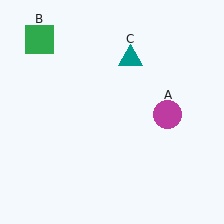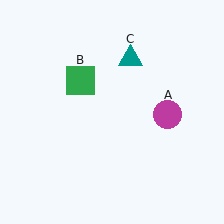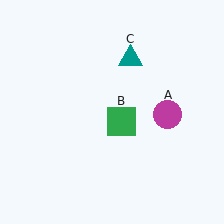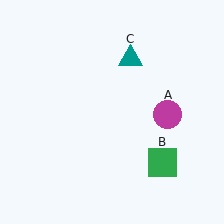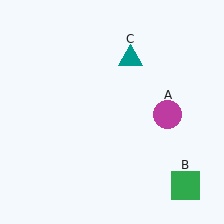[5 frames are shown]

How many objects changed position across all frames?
1 object changed position: green square (object B).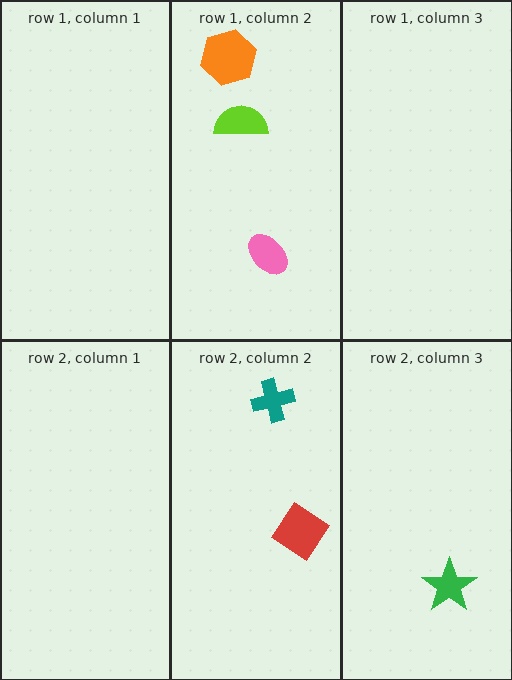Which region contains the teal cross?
The row 2, column 2 region.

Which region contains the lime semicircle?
The row 1, column 2 region.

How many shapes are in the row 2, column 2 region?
2.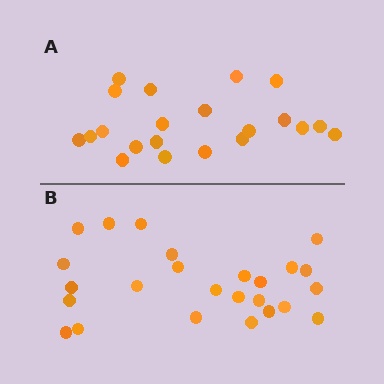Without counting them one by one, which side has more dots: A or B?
Region B (the bottom region) has more dots.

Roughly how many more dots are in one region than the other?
Region B has about 4 more dots than region A.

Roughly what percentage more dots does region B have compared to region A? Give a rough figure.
About 20% more.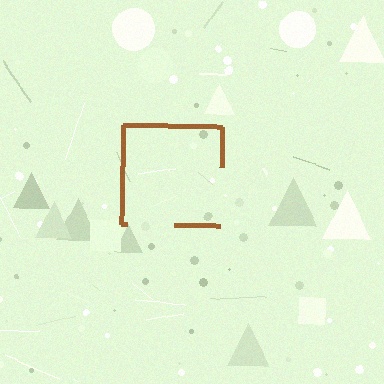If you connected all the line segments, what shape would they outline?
They would outline a square.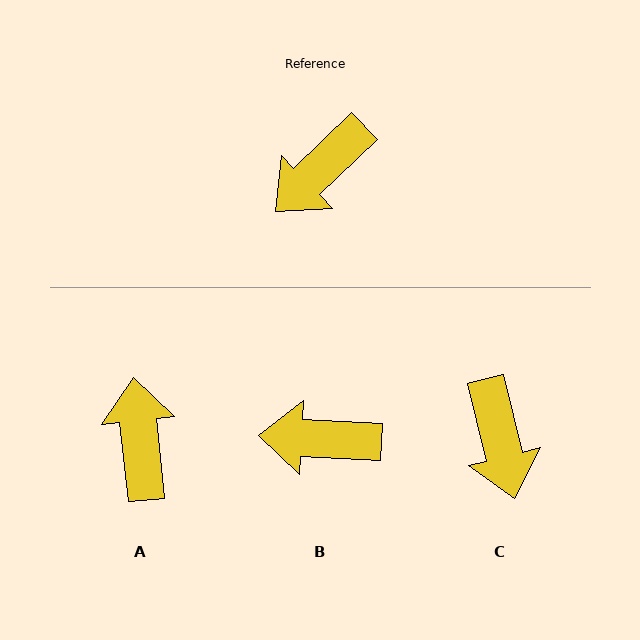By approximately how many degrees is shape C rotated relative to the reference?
Approximately 60 degrees counter-clockwise.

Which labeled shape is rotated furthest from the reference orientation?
A, about 128 degrees away.